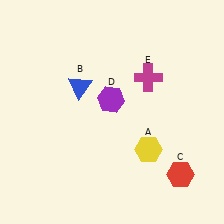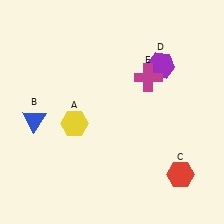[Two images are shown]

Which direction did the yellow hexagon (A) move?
The yellow hexagon (A) moved left.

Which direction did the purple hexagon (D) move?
The purple hexagon (D) moved right.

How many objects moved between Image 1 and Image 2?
3 objects moved between the two images.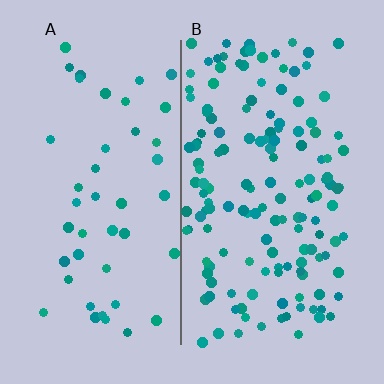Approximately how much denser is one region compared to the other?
Approximately 3.3× — region B over region A.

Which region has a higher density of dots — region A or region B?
B (the right).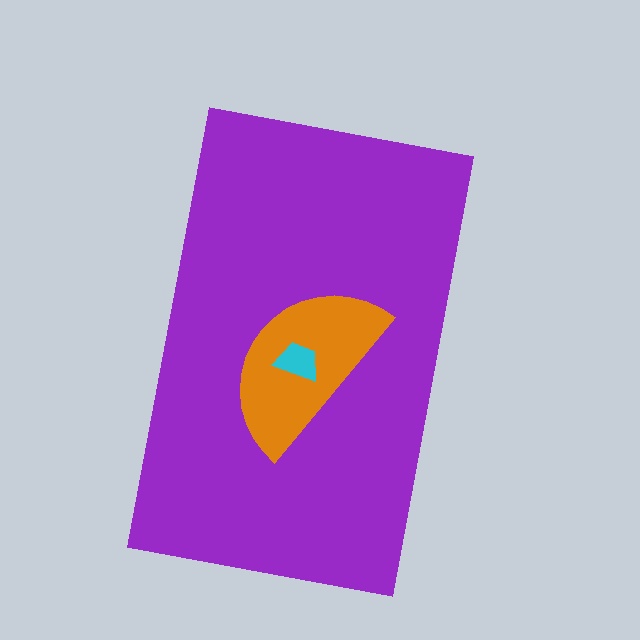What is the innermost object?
The cyan trapezoid.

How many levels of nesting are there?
3.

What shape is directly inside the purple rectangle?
The orange semicircle.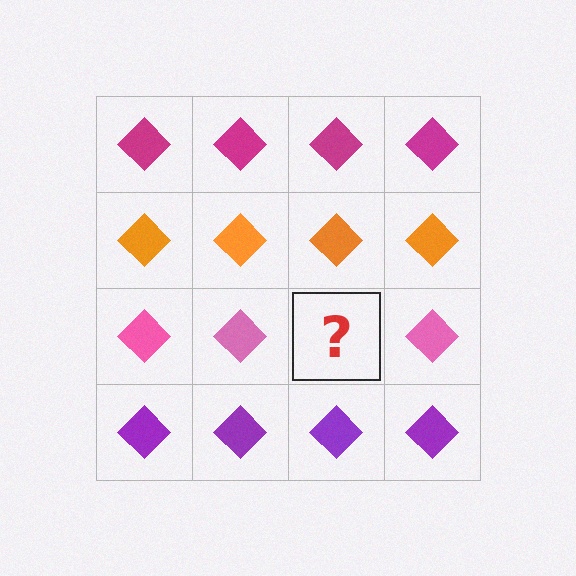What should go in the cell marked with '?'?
The missing cell should contain a pink diamond.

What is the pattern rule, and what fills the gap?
The rule is that each row has a consistent color. The gap should be filled with a pink diamond.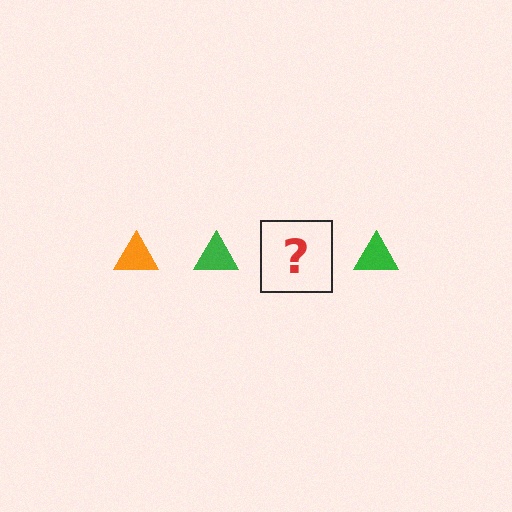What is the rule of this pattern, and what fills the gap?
The rule is that the pattern cycles through orange, green triangles. The gap should be filled with an orange triangle.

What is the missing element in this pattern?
The missing element is an orange triangle.